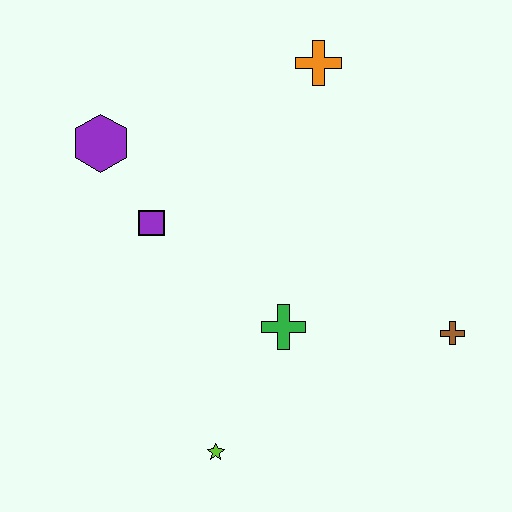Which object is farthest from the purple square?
The brown cross is farthest from the purple square.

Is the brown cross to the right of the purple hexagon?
Yes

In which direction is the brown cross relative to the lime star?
The brown cross is to the right of the lime star.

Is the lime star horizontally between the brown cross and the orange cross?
No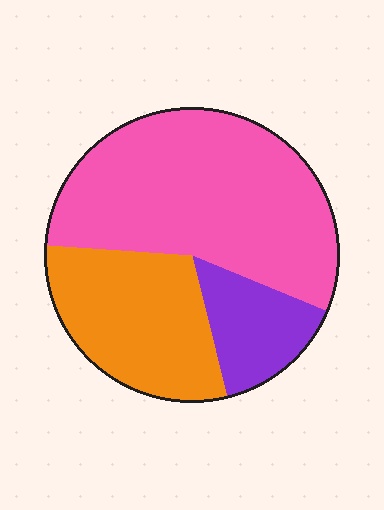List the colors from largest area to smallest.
From largest to smallest: pink, orange, purple.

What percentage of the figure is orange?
Orange takes up between a quarter and a half of the figure.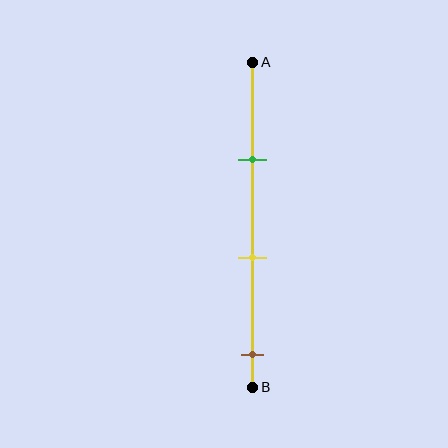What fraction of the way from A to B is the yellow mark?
The yellow mark is approximately 60% (0.6) of the way from A to B.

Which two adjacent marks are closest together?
The green and yellow marks are the closest adjacent pair.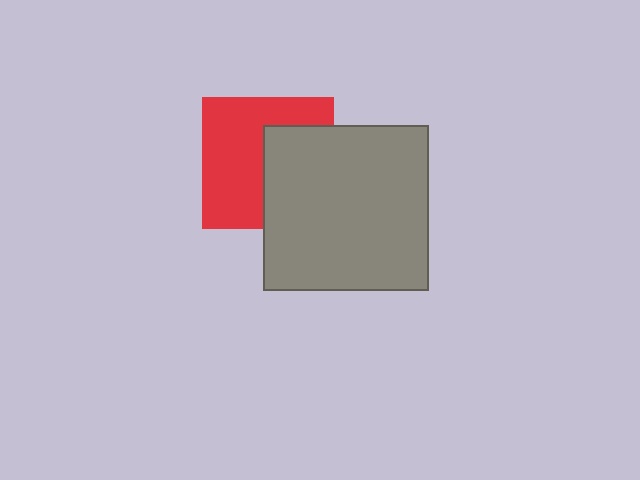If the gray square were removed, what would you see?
You would see the complete red square.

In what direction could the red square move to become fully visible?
The red square could move left. That would shift it out from behind the gray square entirely.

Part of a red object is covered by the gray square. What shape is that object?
It is a square.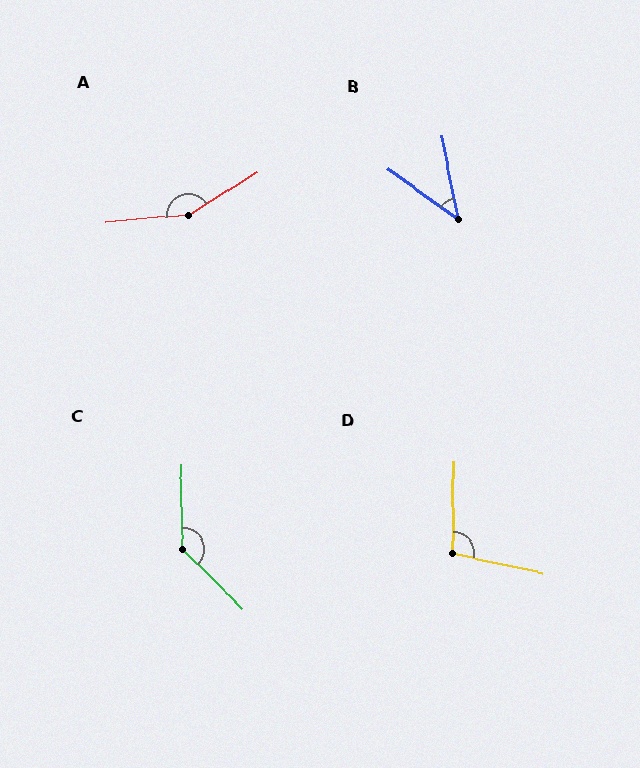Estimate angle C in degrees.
Approximately 136 degrees.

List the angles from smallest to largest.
B (43°), D (102°), C (136°), A (153°).